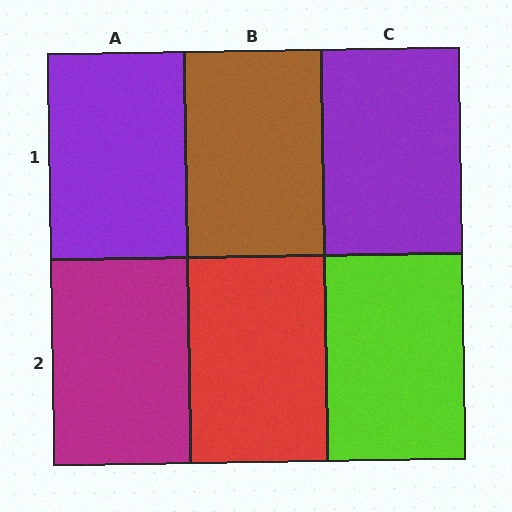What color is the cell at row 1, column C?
Purple.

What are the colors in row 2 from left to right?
Magenta, red, lime.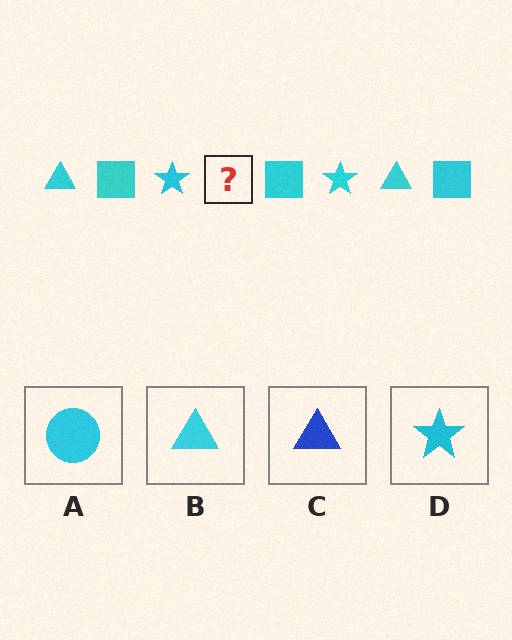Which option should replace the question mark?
Option B.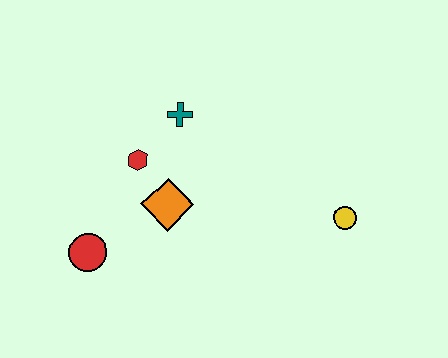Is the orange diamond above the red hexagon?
No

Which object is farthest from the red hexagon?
The yellow circle is farthest from the red hexagon.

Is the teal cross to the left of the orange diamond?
No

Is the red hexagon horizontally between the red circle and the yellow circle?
Yes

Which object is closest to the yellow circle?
The orange diamond is closest to the yellow circle.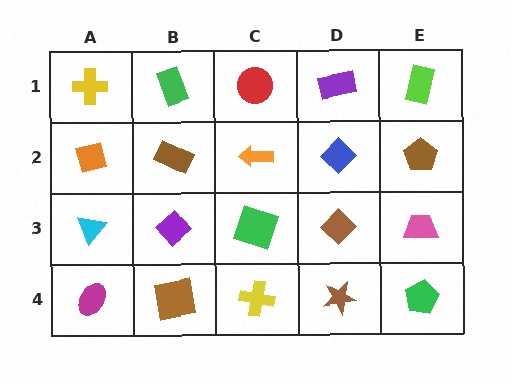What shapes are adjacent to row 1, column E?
A brown pentagon (row 2, column E), a purple rectangle (row 1, column D).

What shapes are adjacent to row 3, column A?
An orange square (row 2, column A), a magenta ellipse (row 4, column A), a purple diamond (row 3, column B).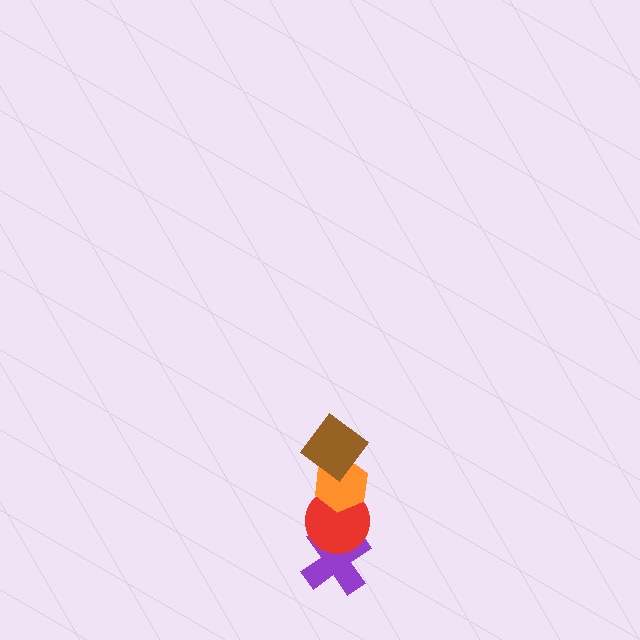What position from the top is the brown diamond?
The brown diamond is 1st from the top.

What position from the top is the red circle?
The red circle is 3rd from the top.